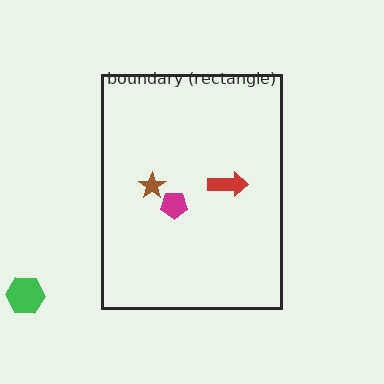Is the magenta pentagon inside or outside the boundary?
Inside.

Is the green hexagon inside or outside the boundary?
Outside.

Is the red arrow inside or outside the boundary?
Inside.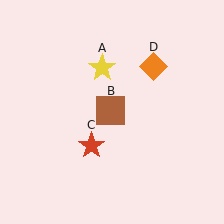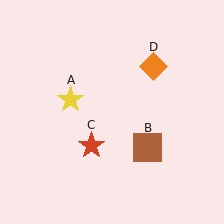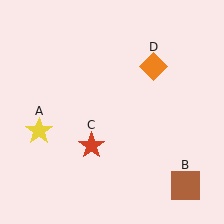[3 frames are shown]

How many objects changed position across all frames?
2 objects changed position: yellow star (object A), brown square (object B).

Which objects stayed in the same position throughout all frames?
Red star (object C) and orange diamond (object D) remained stationary.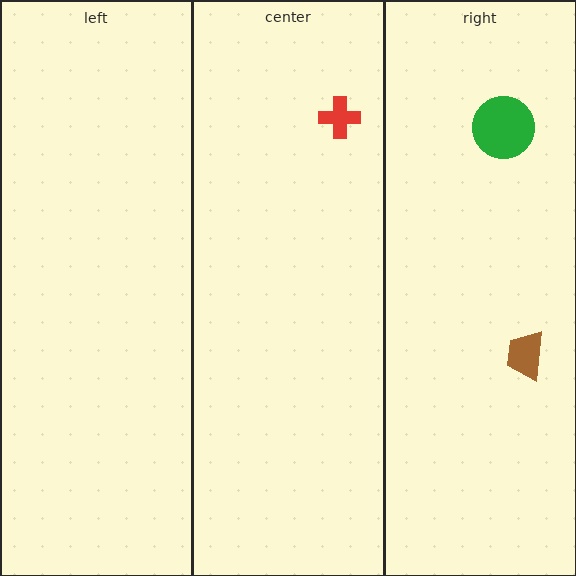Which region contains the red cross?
The center region.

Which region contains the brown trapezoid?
The right region.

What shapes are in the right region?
The green circle, the brown trapezoid.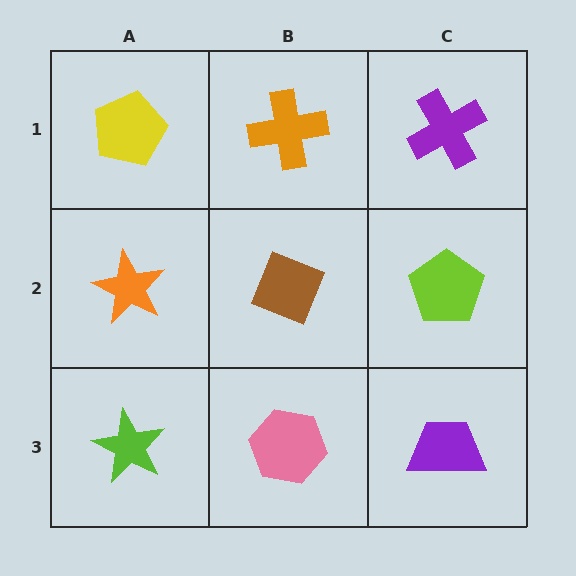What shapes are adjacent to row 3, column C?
A lime pentagon (row 2, column C), a pink hexagon (row 3, column B).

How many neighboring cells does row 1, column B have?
3.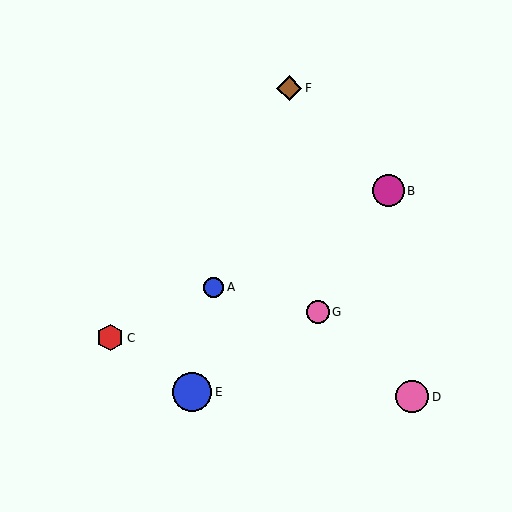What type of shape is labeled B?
Shape B is a magenta circle.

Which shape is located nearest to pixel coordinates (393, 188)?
The magenta circle (labeled B) at (388, 191) is nearest to that location.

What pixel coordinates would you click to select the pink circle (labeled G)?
Click at (318, 312) to select the pink circle G.